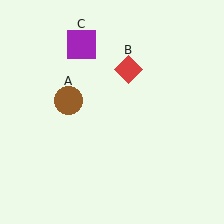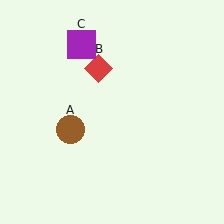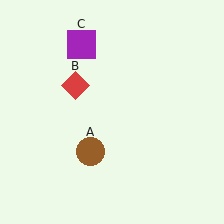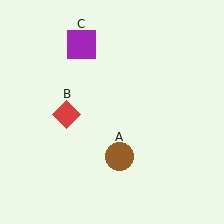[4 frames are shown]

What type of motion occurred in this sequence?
The brown circle (object A), red diamond (object B) rotated counterclockwise around the center of the scene.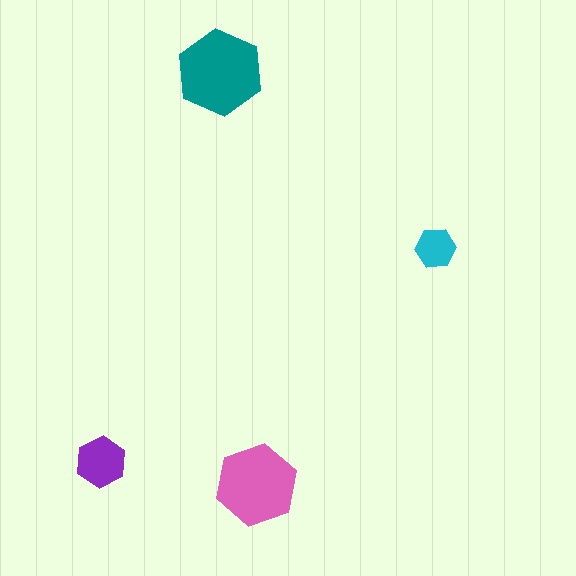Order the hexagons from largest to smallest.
the teal one, the pink one, the purple one, the cyan one.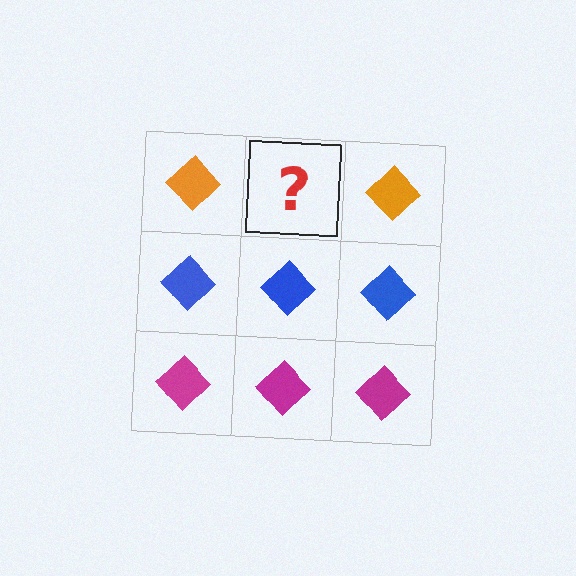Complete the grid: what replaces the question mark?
The question mark should be replaced with an orange diamond.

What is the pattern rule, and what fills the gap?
The rule is that each row has a consistent color. The gap should be filled with an orange diamond.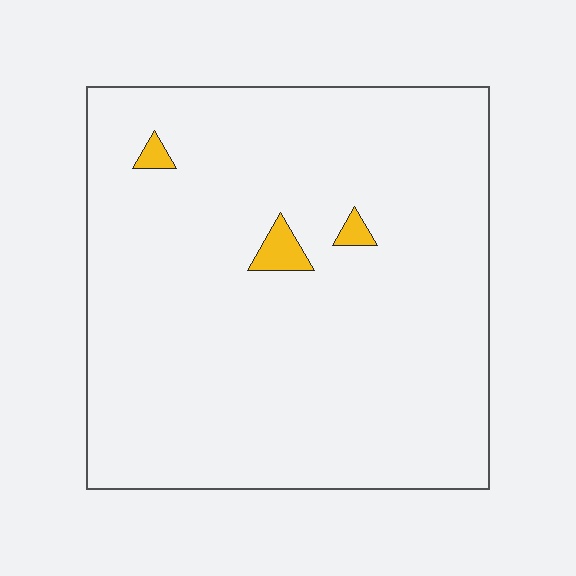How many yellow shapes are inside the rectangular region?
3.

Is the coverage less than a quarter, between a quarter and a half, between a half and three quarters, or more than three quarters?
Less than a quarter.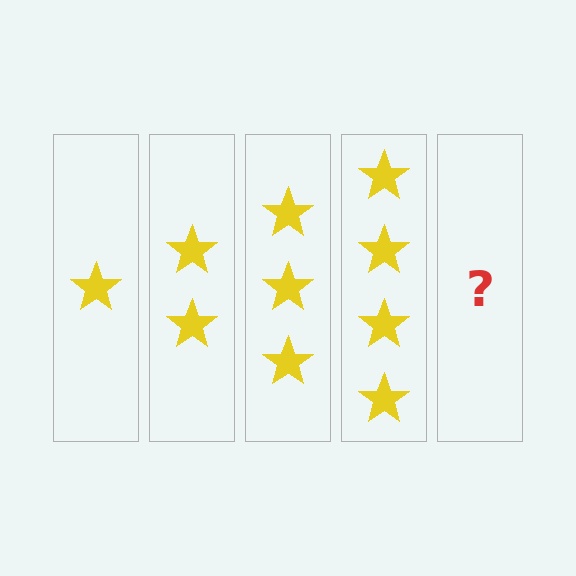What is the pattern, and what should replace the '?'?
The pattern is that each step adds one more star. The '?' should be 5 stars.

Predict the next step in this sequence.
The next step is 5 stars.